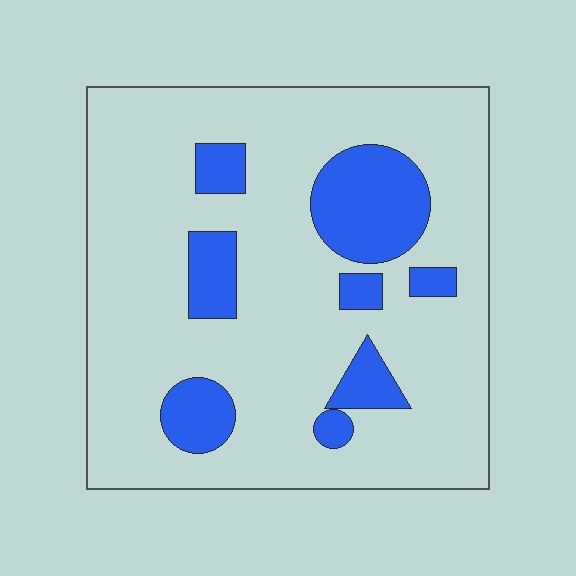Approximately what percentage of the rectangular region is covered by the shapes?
Approximately 20%.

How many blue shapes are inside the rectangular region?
8.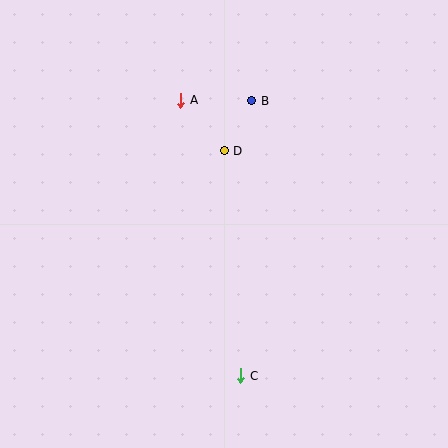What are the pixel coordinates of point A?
Point A is at (181, 100).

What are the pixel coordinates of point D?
Point D is at (224, 151).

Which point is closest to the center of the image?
Point D at (224, 151) is closest to the center.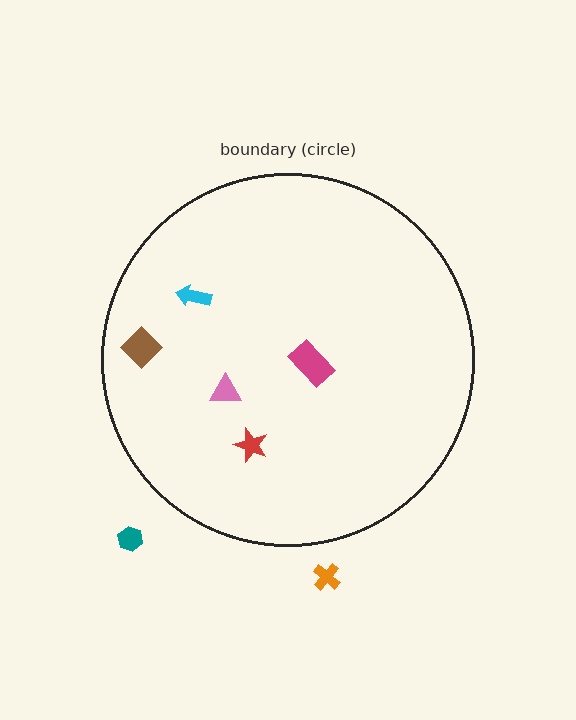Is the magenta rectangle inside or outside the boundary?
Inside.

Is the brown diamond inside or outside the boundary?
Inside.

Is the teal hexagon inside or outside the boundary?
Outside.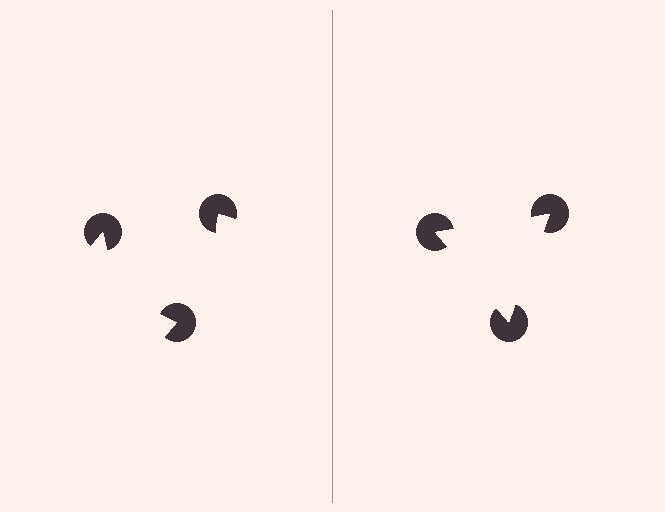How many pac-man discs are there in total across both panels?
6 — 3 on each side.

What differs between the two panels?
The pac-man discs are positioned identically on both sides; only the wedge orientations differ. On the right they align to a triangle; on the left they are misaligned.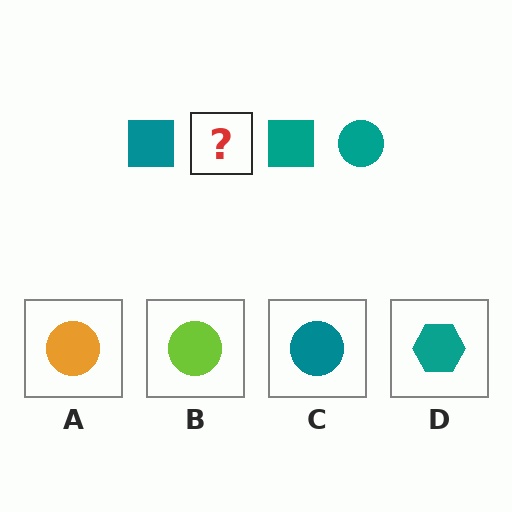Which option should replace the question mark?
Option C.